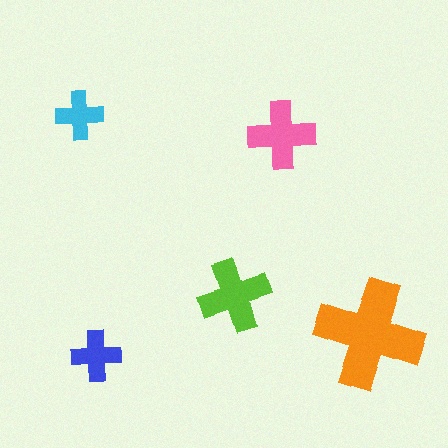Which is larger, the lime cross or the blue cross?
The lime one.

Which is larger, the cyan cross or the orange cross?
The orange one.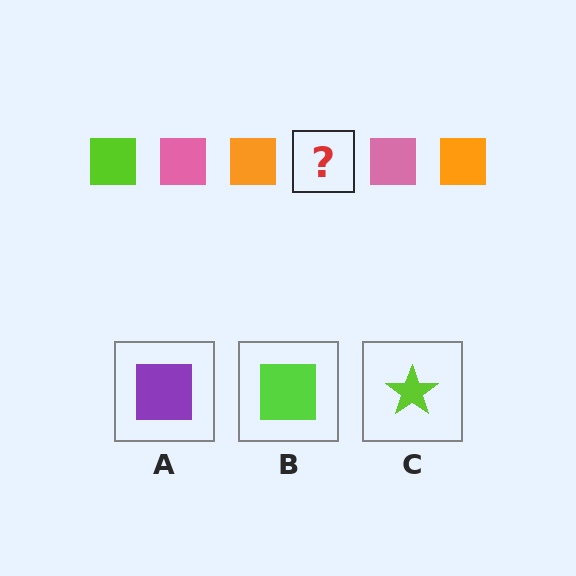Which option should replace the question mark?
Option B.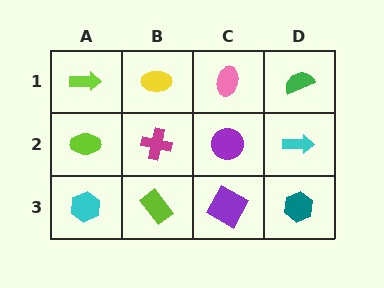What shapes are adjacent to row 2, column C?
A pink ellipse (row 1, column C), a purple square (row 3, column C), a magenta cross (row 2, column B), a cyan arrow (row 2, column D).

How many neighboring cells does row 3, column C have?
3.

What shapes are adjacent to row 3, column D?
A cyan arrow (row 2, column D), a purple square (row 3, column C).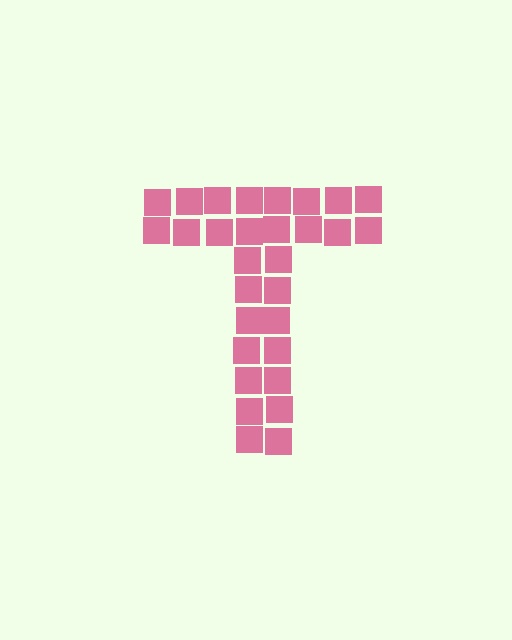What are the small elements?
The small elements are squares.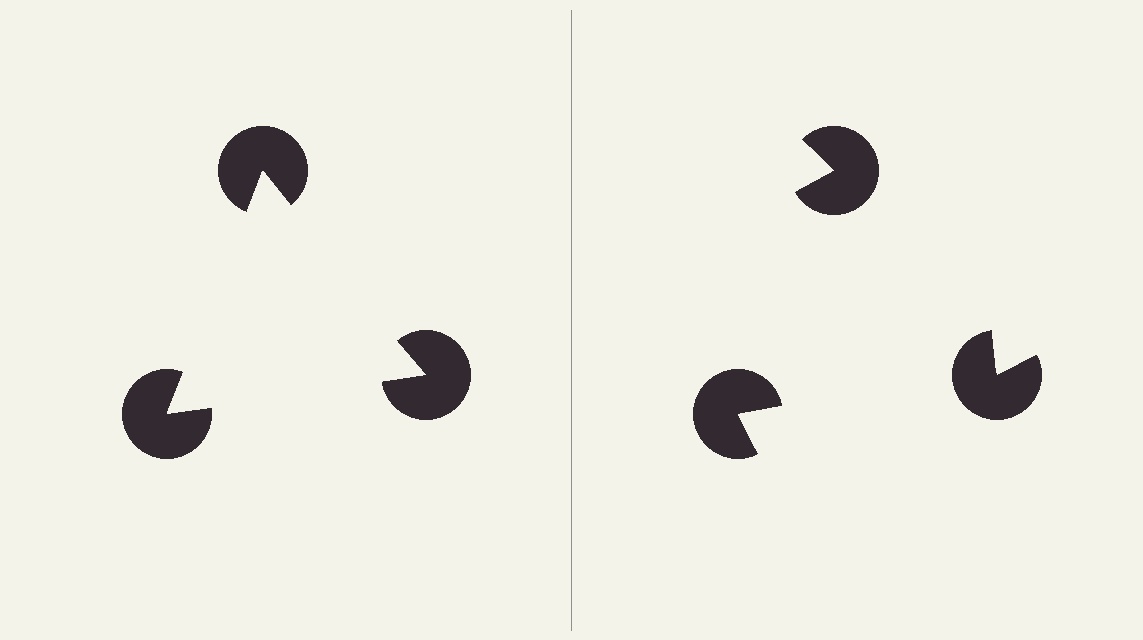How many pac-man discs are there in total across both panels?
6 — 3 on each side.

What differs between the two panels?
The pac-man discs are positioned identically on both sides; only the wedge orientations differ. On the left they align to a triangle; on the right they are misaligned.